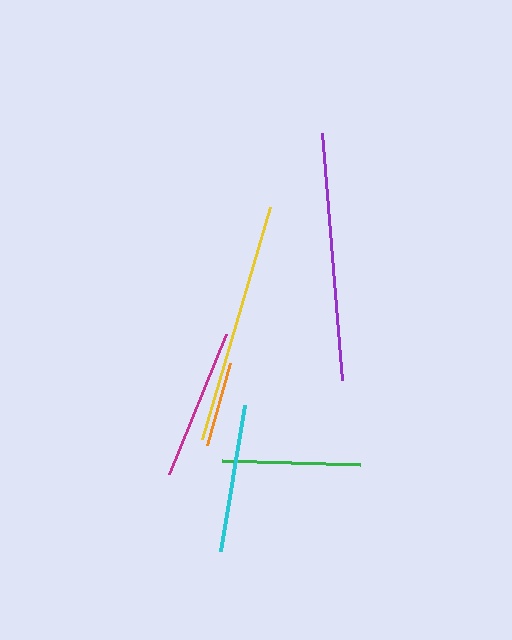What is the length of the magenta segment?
The magenta segment is approximately 152 pixels long.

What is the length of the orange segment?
The orange segment is approximately 86 pixels long.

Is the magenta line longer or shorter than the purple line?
The purple line is longer than the magenta line.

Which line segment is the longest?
The purple line is the longest at approximately 248 pixels.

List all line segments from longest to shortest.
From longest to shortest: purple, yellow, magenta, cyan, green, orange.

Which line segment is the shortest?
The orange line is the shortest at approximately 86 pixels.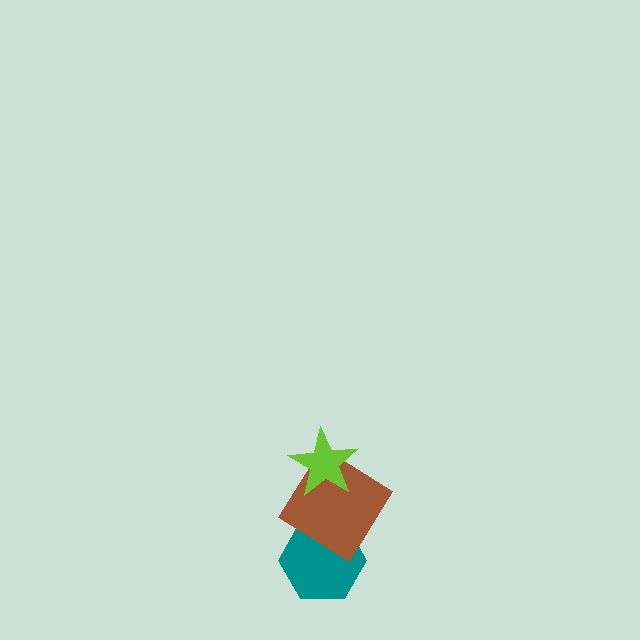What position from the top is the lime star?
The lime star is 1st from the top.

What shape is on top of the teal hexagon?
The brown diamond is on top of the teal hexagon.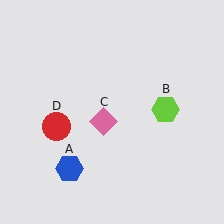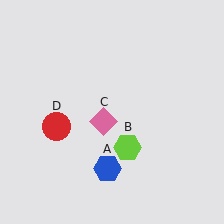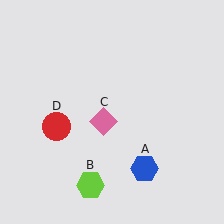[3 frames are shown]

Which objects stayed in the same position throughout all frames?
Pink diamond (object C) and red circle (object D) remained stationary.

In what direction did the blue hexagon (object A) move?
The blue hexagon (object A) moved right.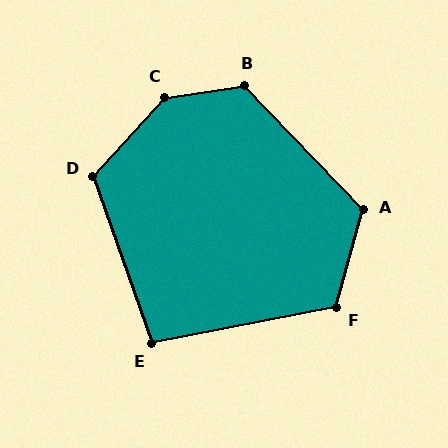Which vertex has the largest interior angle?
C, at approximately 141 degrees.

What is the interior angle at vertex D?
Approximately 118 degrees (obtuse).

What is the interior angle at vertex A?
Approximately 121 degrees (obtuse).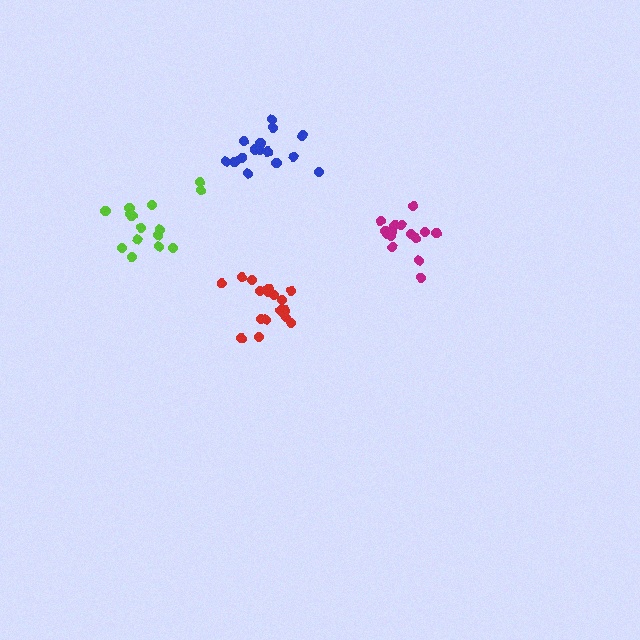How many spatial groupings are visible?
There are 4 spatial groupings.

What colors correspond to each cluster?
The clusters are colored: magenta, lime, blue, red.